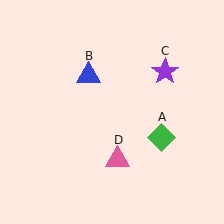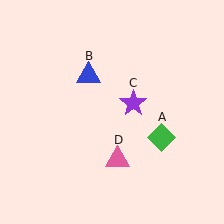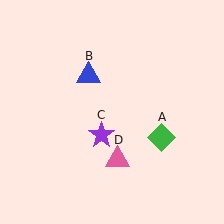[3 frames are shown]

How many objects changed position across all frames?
1 object changed position: purple star (object C).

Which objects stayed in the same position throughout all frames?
Green diamond (object A) and blue triangle (object B) and pink triangle (object D) remained stationary.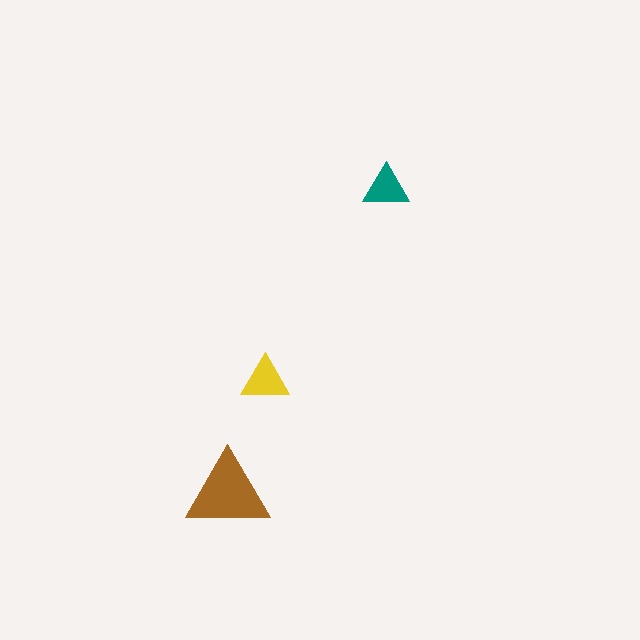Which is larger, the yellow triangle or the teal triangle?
The yellow one.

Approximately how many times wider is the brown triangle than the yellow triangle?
About 1.5 times wider.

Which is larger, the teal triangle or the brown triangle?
The brown one.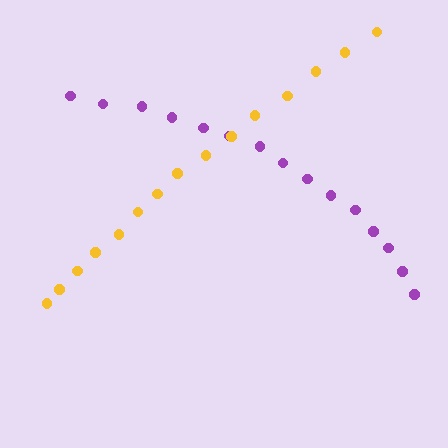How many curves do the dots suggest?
There are 2 distinct paths.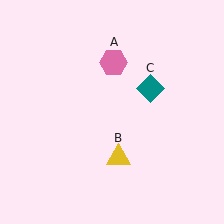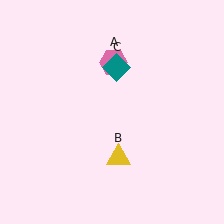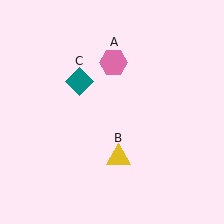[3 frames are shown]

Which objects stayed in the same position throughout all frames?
Pink hexagon (object A) and yellow triangle (object B) remained stationary.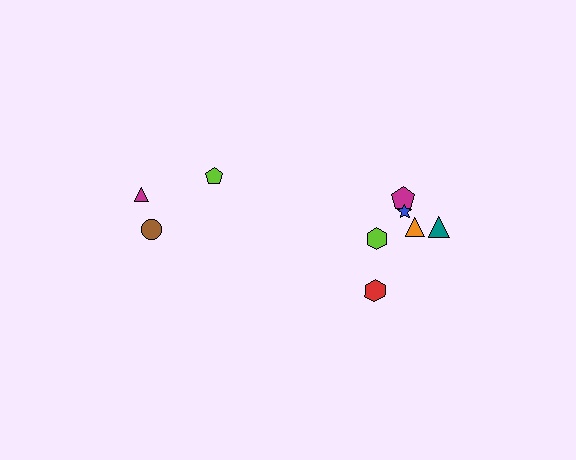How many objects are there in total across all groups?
There are 9 objects.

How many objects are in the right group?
There are 6 objects.